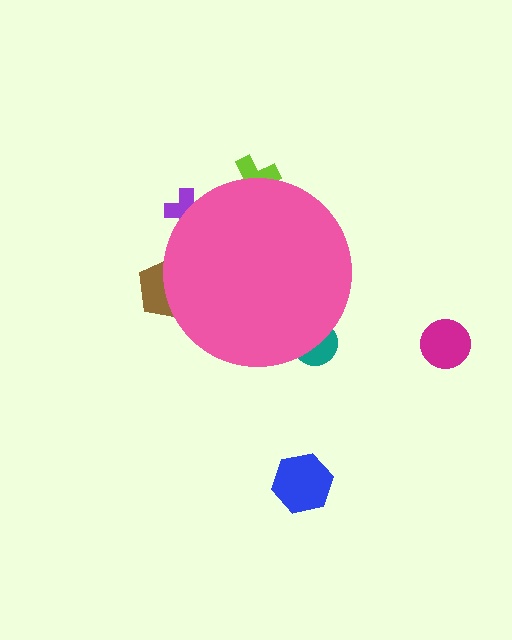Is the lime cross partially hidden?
Yes, the lime cross is partially hidden behind the pink circle.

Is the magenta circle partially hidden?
No, the magenta circle is fully visible.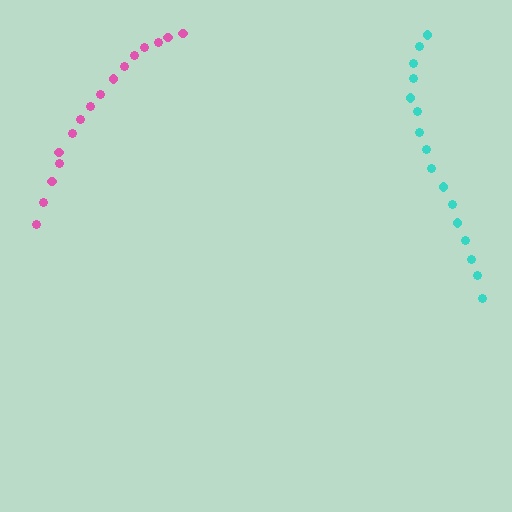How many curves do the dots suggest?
There are 2 distinct paths.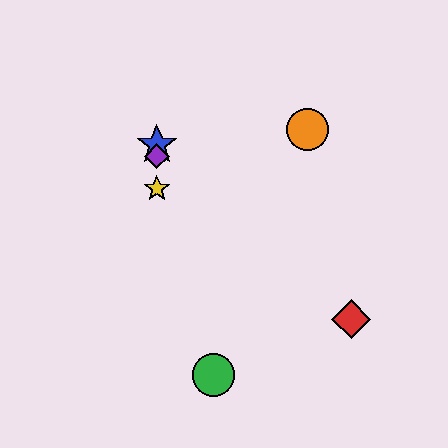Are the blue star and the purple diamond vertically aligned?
Yes, both are at x≈157.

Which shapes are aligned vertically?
The blue star, the yellow star, the purple diamond are aligned vertically.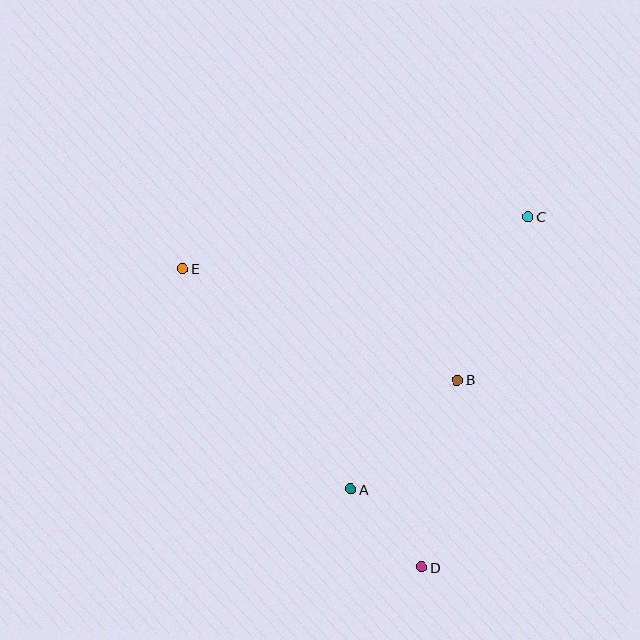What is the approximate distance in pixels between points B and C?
The distance between B and C is approximately 178 pixels.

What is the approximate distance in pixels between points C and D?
The distance between C and D is approximately 366 pixels.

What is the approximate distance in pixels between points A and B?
The distance between A and B is approximately 153 pixels.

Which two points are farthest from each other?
Points D and E are farthest from each other.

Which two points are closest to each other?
Points A and D are closest to each other.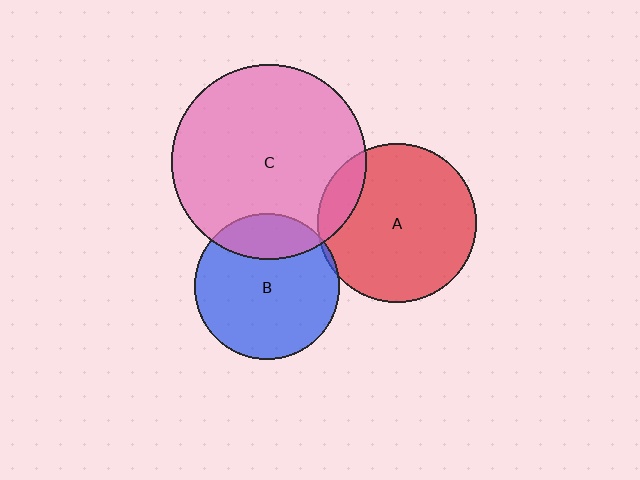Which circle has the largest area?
Circle C (pink).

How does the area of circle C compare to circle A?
Approximately 1.5 times.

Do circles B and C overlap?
Yes.